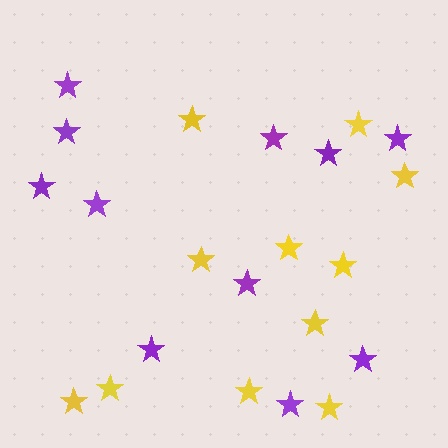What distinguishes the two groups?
There are 2 groups: one group of purple stars (11) and one group of yellow stars (11).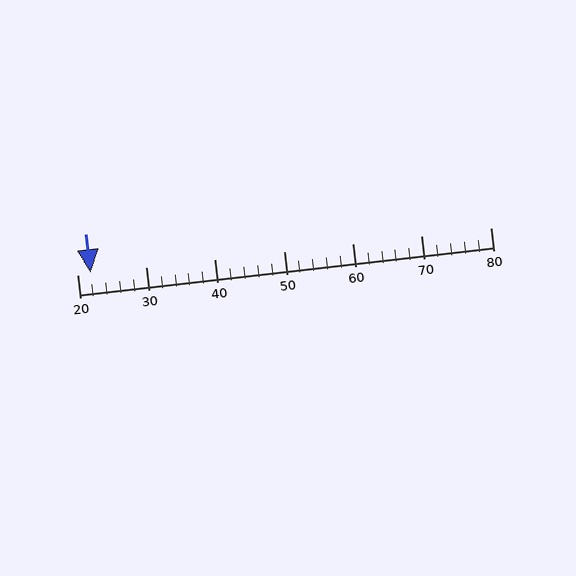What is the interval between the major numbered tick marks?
The major tick marks are spaced 10 units apart.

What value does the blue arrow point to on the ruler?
The blue arrow points to approximately 22.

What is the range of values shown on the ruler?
The ruler shows values from 20 to 80.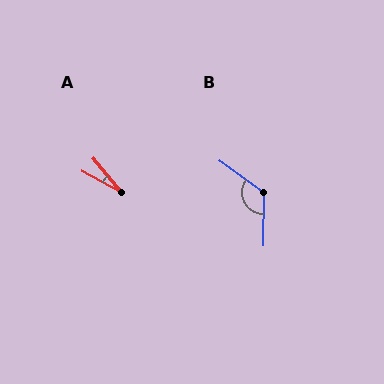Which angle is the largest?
B, at approximately 126 degrees.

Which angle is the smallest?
A, at approximately 22 degrees.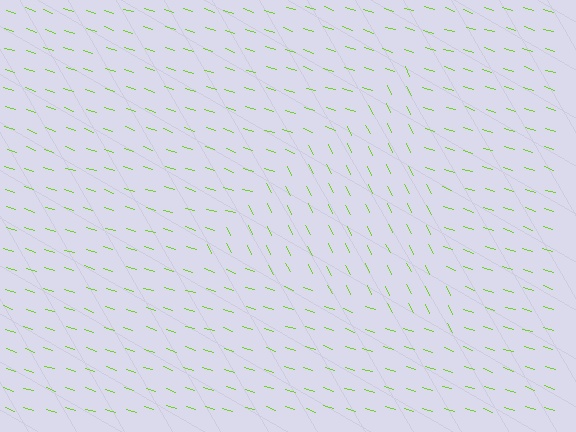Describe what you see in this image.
The image is filled with small lime line segments. A triangle region in the image has lines oriented differently from the surrounding lines, creating a visible texture boundary.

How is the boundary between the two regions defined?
The boundary is defined purely by a change in line orientation (approximately 45 degrees difference). All lines are the same color and thickness.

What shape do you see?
I see a triangle.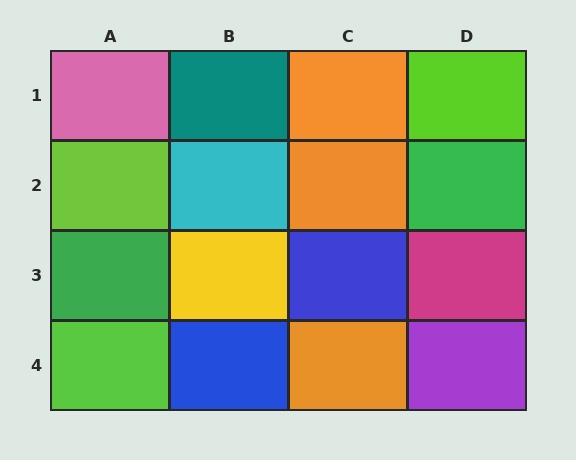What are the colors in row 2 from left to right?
Lime, cyan, orange, green.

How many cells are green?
2 cells are green.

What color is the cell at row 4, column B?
Blue.